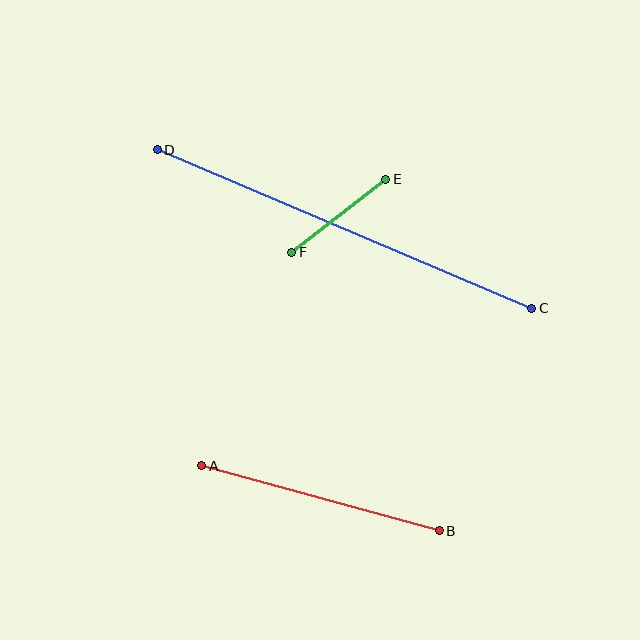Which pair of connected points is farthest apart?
Points C and D are farthest apart.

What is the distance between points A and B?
The distance is approximately 247 pixels.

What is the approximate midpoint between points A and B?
The midpoint is at approximately (320, 498) pixels.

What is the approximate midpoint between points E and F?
The midpoint is at approximately (339, 216) pixels.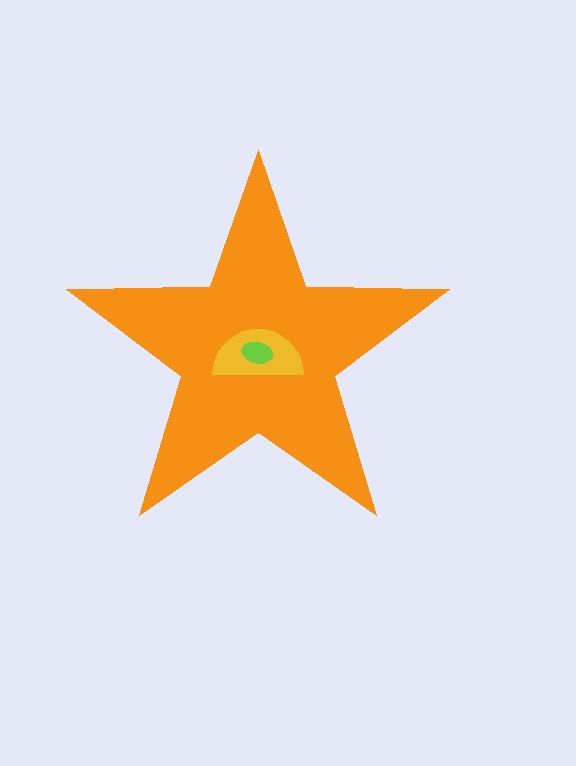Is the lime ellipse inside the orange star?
Yes.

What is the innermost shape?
The lime ellipse.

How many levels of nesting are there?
3.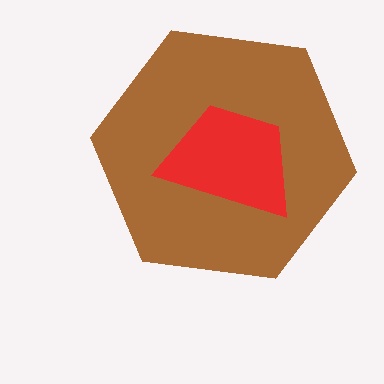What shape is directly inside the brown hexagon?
The red trapezoid.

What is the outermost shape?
The brown hexagon.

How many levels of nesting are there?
2.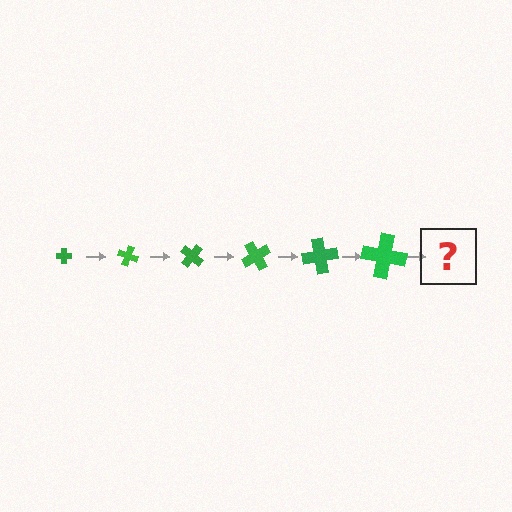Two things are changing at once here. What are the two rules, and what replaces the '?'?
The two rules are that the cross grows larger each step and it rotates 20 degrees each step. The '?' should be a cross, larger than the previous one and rotated 120 degrees from the start.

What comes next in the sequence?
The next element should be a cross, larger than the previous one and rotated 120 degrees from the start.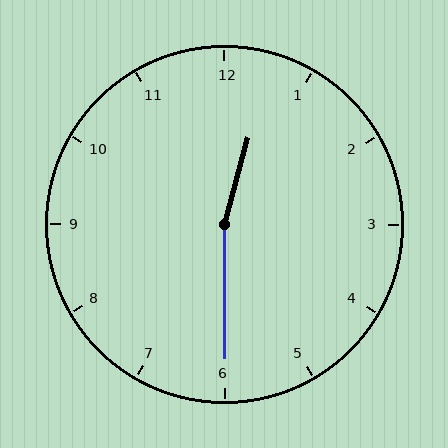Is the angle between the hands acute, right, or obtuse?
It is obtuse.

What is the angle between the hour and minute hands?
Approximately 165 degrees.